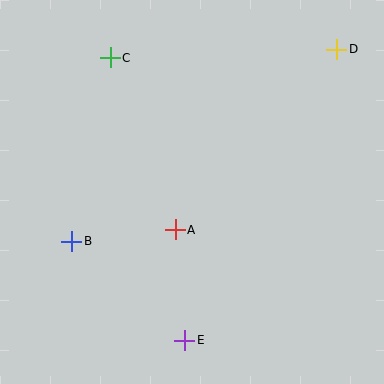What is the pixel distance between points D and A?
The distance between D and A is 242 pixels.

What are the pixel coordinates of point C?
Point C is at (110, 58).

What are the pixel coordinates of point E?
Point E is at (185, 340).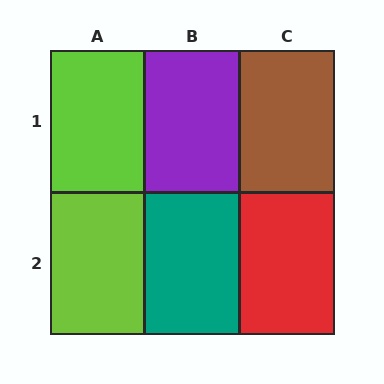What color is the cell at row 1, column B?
Purple.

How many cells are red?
1 cell is red.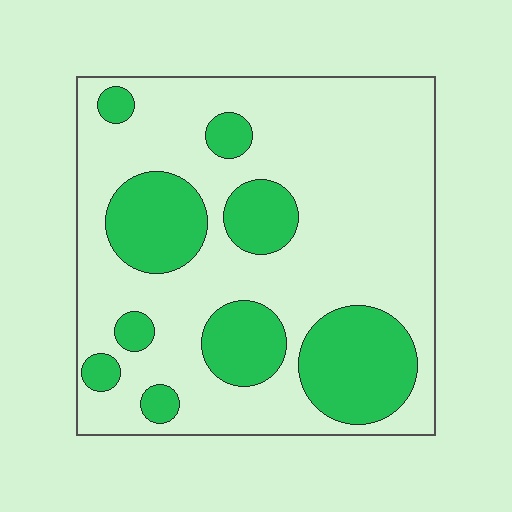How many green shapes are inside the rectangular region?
9.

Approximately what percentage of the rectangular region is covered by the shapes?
Approximately 30%.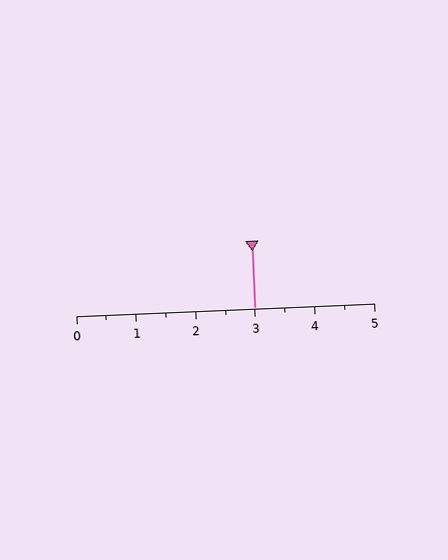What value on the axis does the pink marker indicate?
The marker indicates approximately 3.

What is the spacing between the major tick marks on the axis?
The major ticks are spaced 1 apart.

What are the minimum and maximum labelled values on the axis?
The axis runs from 0 to 5.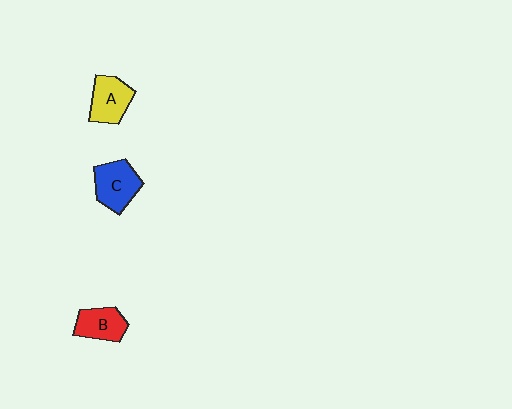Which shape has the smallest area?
Shape B (red).